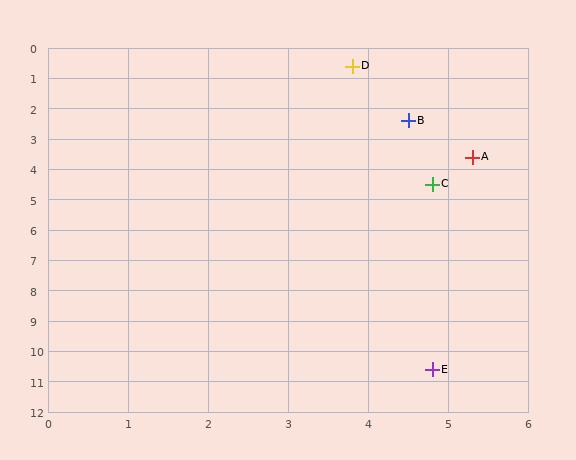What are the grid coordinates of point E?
Point E is at approximately (4.8, 10.6).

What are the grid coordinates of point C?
Point C is at approximately (4.8, 4.5).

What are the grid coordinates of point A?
Point A is at approximately (5.3, 3.6).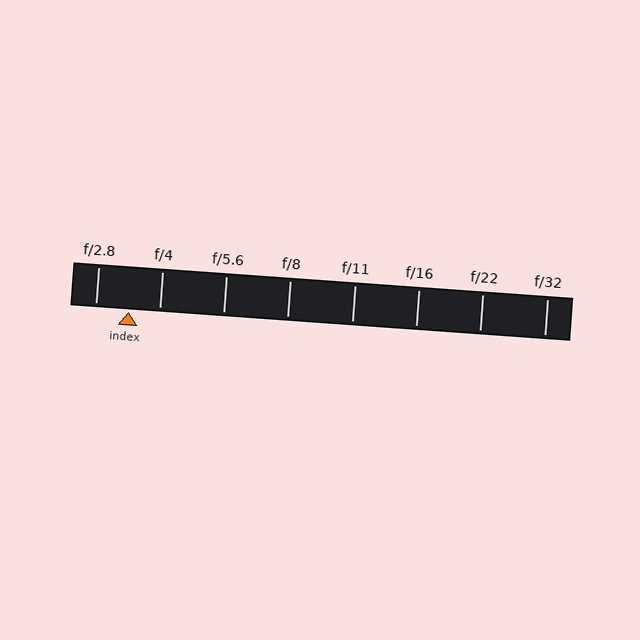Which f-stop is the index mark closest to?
The index mark is closest to f/4.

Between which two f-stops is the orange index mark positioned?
The index mark is between f/2.8 and f/4.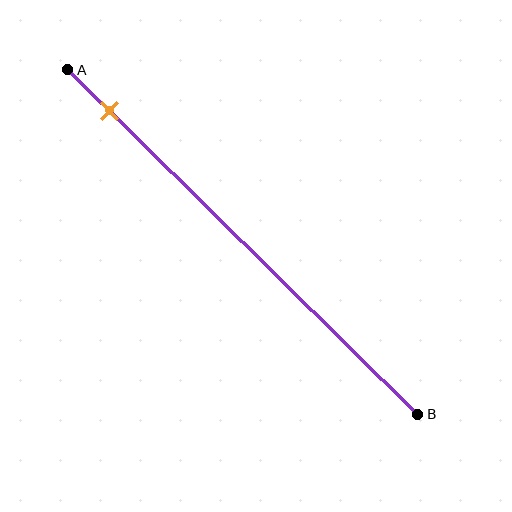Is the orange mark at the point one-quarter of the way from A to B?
No, the mark is at about 10% from A, not at the 25% one-quarter point.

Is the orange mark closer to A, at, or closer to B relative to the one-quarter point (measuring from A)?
The orange mark is closer to point A than the one-quarter point of segment AB.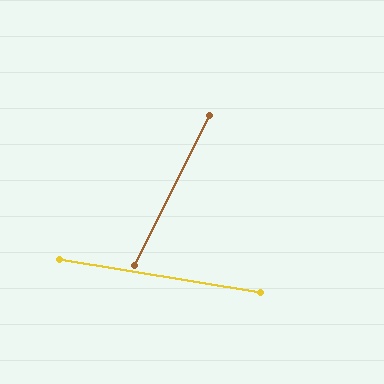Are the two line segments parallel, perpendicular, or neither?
Neither parallel nor perpendicular — they differ by about 73°.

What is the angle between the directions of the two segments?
Approximately 73 degrees.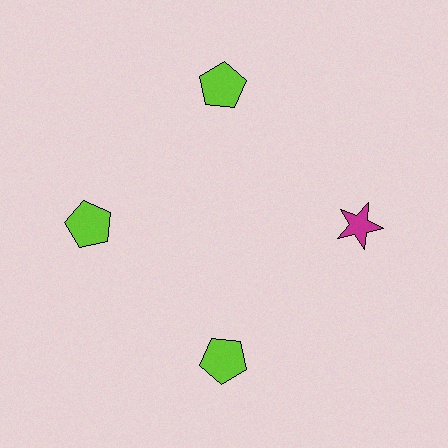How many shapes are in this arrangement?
There are 4 shapes arranged in a ring pattern.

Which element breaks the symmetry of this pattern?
The magenta star at roughly the 3 o'clock position breaks the symmetry. All other shapes are lime pentagons.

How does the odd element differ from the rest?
It differs in both color (magenta instead of lime) and shape (star instead of pentagon).